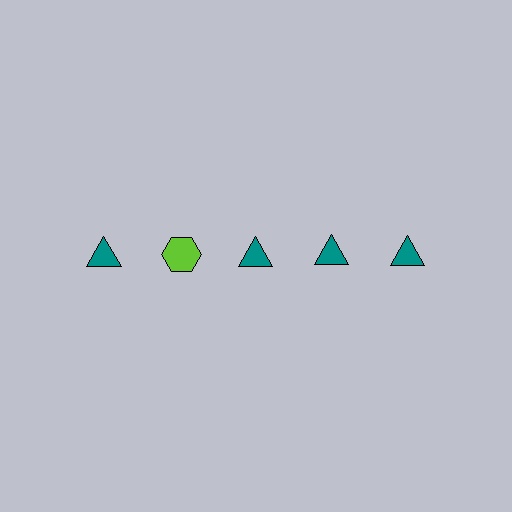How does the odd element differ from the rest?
It differs in both color (lime instead of teal) and shape (hexagon instead of triangle).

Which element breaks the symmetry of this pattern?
The lime hexagon in the top row, second from left column breaks the symmetry. All other shapes are teal triangles.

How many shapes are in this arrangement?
There are 5 shapes arranged in a grid pattern.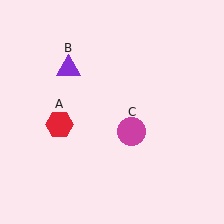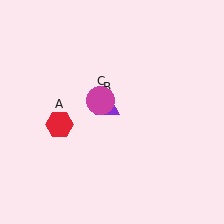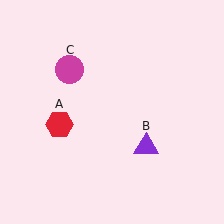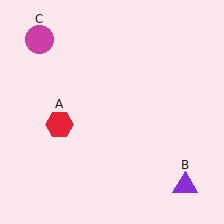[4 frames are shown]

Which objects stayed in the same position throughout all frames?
Red hexagon (object A) remained stationary.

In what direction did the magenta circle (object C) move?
The magenta circle (object C) moved up and to the left.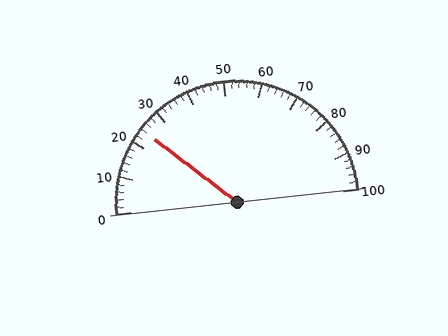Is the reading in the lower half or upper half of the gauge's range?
The reading is in the lower half of the range (0 to 100).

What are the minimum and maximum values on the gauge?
The gauge ranges from 0 to 100.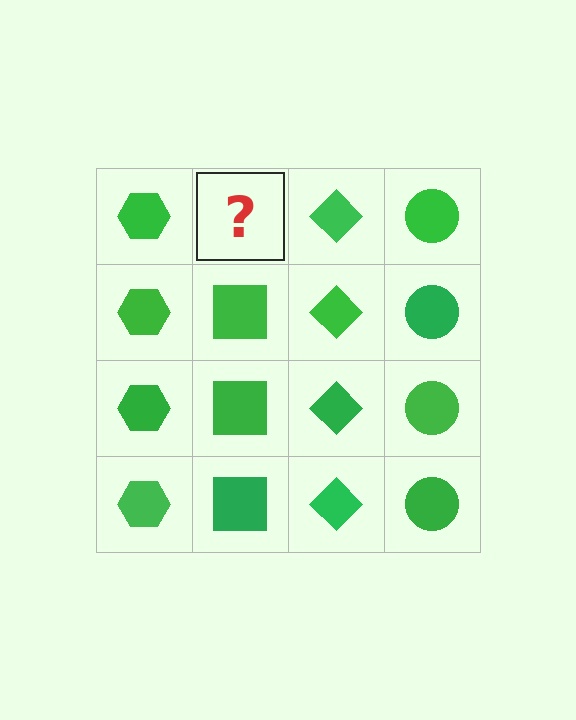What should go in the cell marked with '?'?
The missing cell should contain a green square.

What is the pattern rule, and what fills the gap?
The rule is that each column has a consistent shape. The gap should be filled with a green square.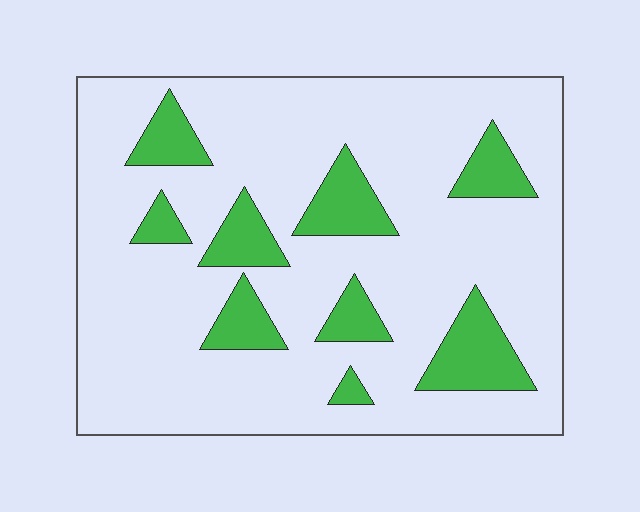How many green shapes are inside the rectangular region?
9.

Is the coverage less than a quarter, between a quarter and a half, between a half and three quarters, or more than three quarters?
Less than a quarter.